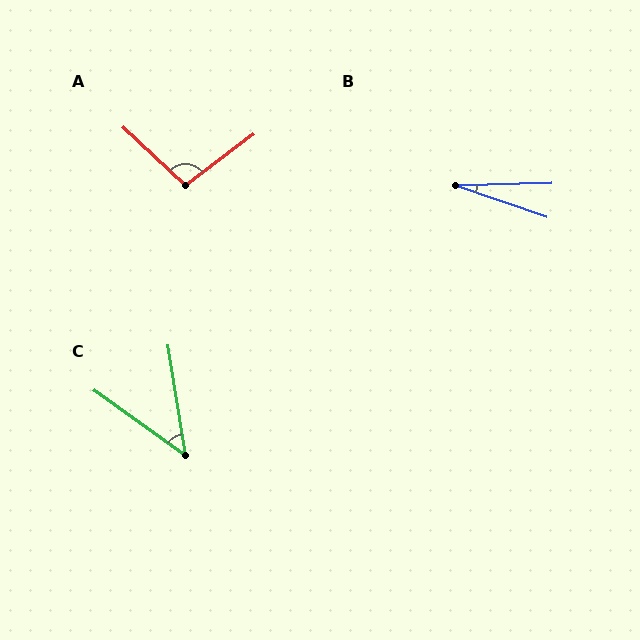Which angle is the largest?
A, at approximately 100 degrees.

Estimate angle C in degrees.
Approximately 45 degrees.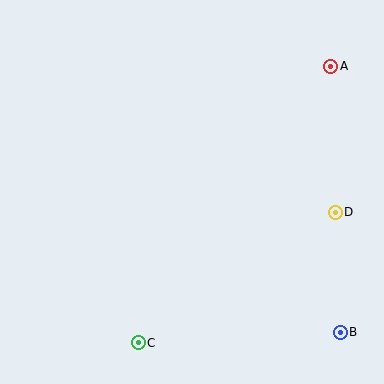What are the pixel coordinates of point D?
Point D is at (335, 212).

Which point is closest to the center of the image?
Point D at (335, 212) is closest to the center.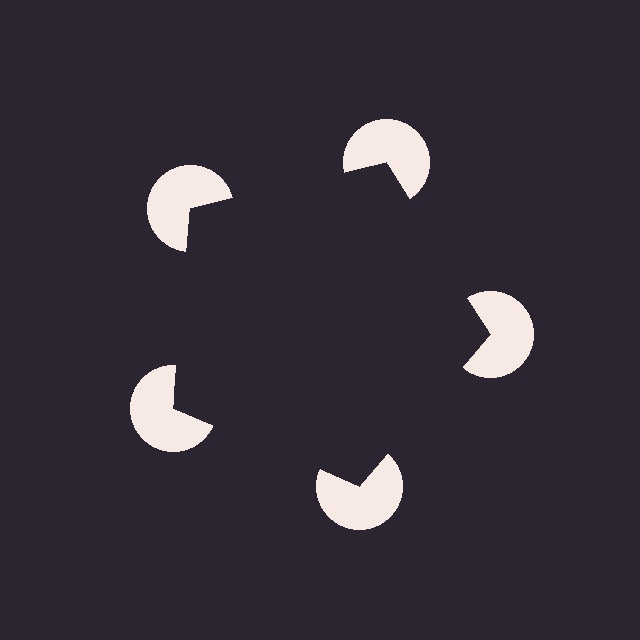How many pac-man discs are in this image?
There are 5 — one at each vertex of the illusory pentagon.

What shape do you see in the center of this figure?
An illusory pentagon — its edges are inferred from the aligned wedge cuts in the pac-man discs, not physically drawn.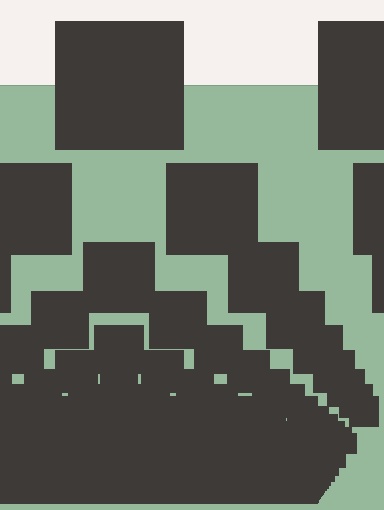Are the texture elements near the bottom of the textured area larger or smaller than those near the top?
Smaller. The gradient is inverted — elements near the bottom are smaller and denser.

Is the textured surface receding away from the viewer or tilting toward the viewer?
The surface appears to tilt toward the viewer. Texture elements get larger and sparser toward the top.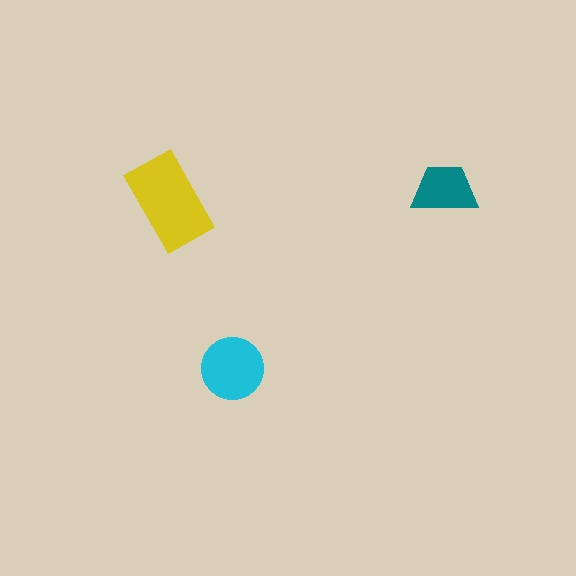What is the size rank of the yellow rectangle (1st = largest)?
1st.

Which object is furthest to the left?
The yellow rectangle is leftmost.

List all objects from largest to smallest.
The yellow rectangle, the cyan circle, the teal trapezoid.